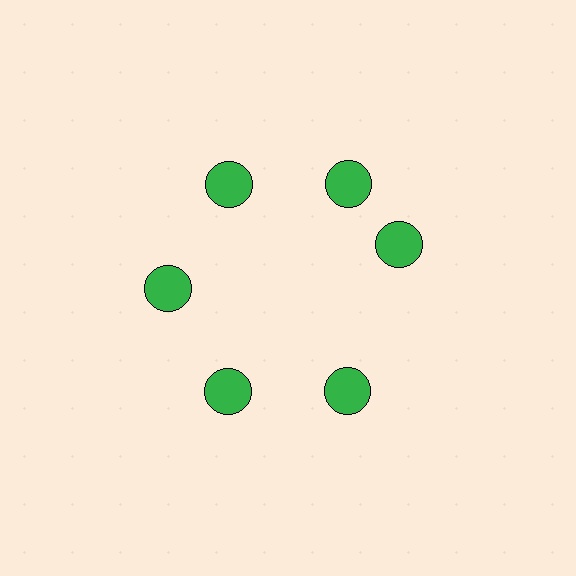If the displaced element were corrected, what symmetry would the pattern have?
It would have 6-fold rotational symmetry — the pattern would map onto itself every 60 degrees.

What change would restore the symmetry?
The symmetry would be restored by rotating it back into even spacing with its neighbors so that all 6 circles sit at equal angles and equal distance from the center.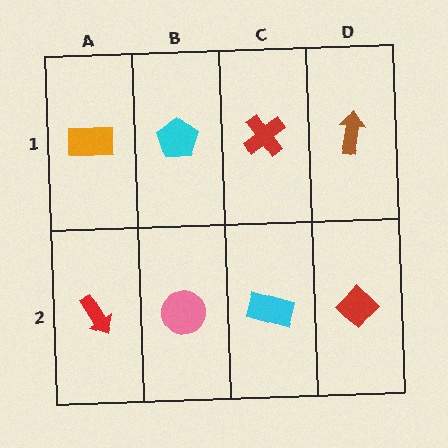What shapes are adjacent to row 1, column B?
A pink circle (row 2, column B), an orange rectangle (row 1, column A), a red cross (row 1, column C).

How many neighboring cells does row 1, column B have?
3.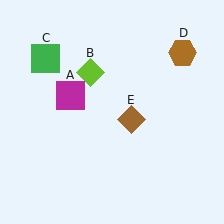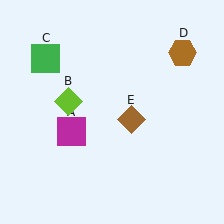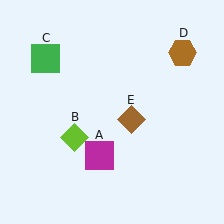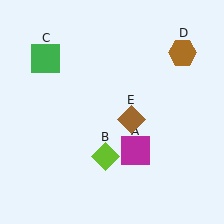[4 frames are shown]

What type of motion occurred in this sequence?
The magenta square (object A), lime diamond (object B) rotated counterclockwise around the center of the scene.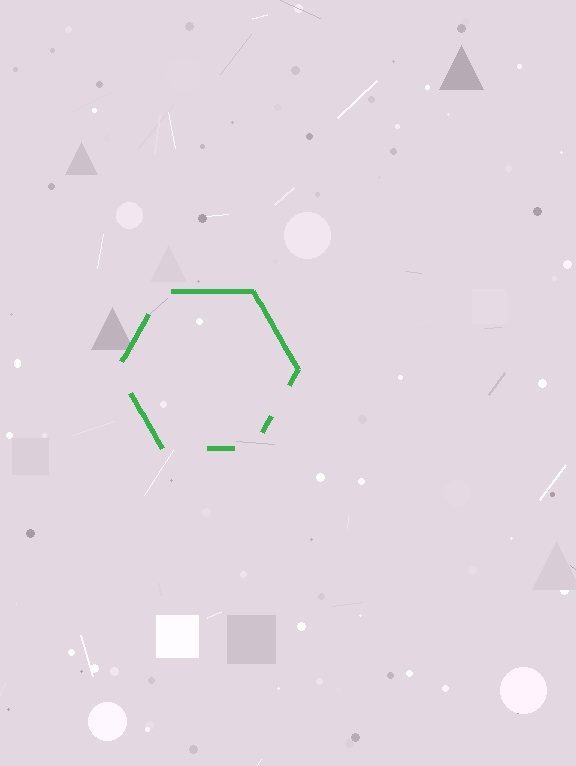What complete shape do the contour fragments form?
The contour fragments form a hexagon.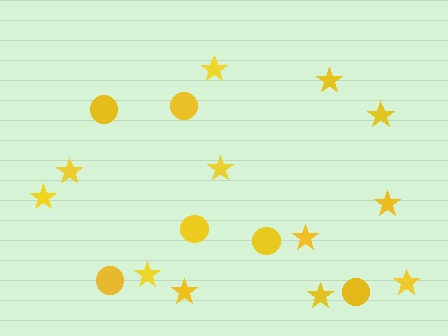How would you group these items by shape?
There are 2 groups: one group of stars (12) and one group of circles (6).